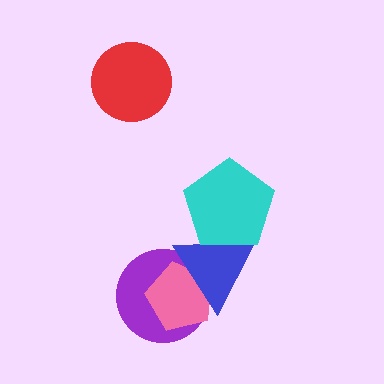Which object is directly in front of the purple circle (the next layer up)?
The pink pentagon is directly in front of the purple circle.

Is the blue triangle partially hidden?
Yes, it is partially covered by another shape.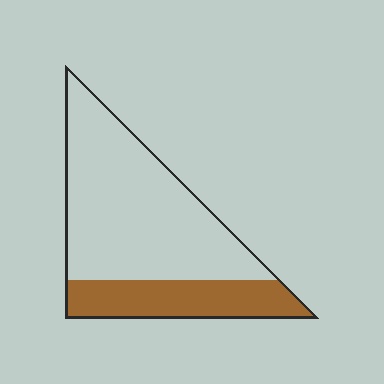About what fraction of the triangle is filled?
About one quarter (1/4).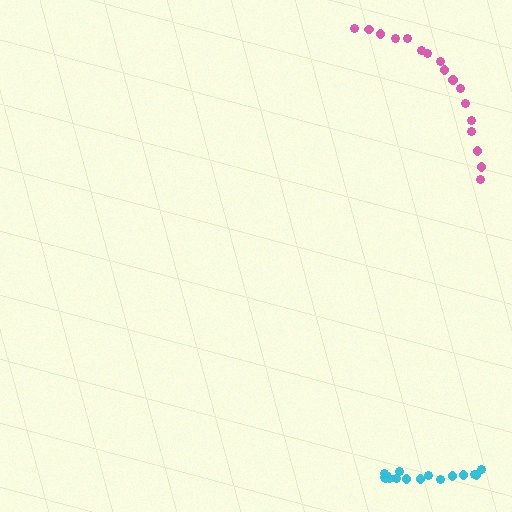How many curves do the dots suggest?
There are 2 distinct paths.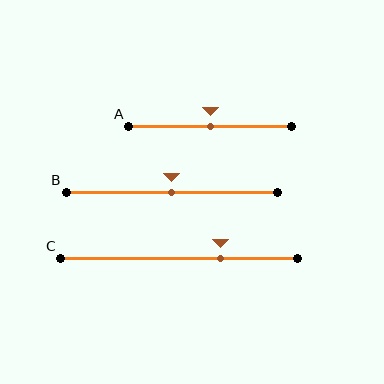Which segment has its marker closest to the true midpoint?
Segment A has its marker closest to the true midpoint.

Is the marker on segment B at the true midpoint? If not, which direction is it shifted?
Yes, the marker on segment B is at the true midpoint.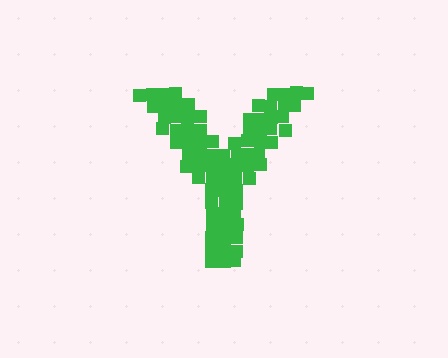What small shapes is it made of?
It is made of small squares.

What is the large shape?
The large shape is the letter Y.